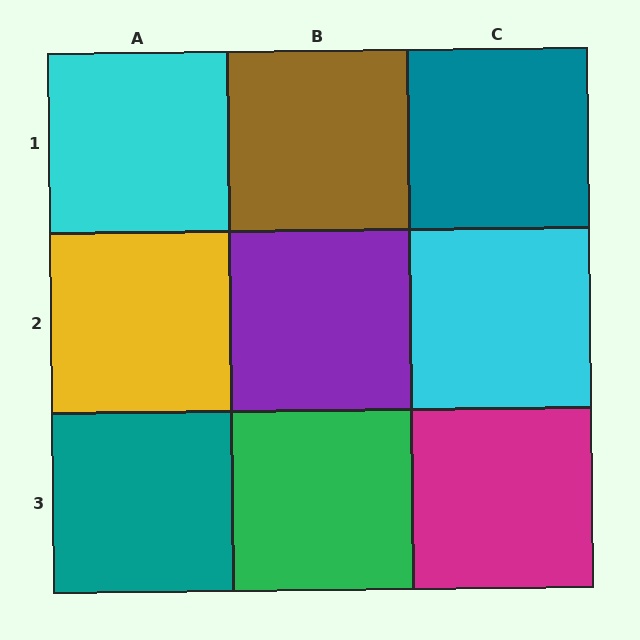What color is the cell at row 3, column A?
Teal.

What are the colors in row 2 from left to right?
Yellow, purple, cyan.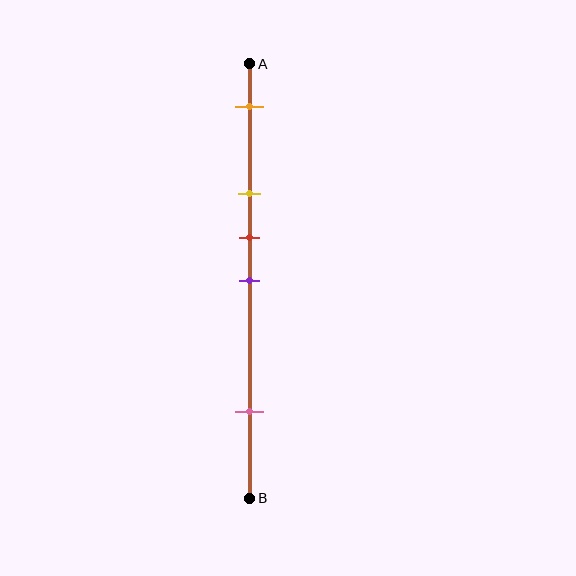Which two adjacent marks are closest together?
The red and purple marks are the closest adjacent pair.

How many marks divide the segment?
There are 5 marks dividing the segment.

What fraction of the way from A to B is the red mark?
The red mark is approximately 40% (0.4) of the way from A to B.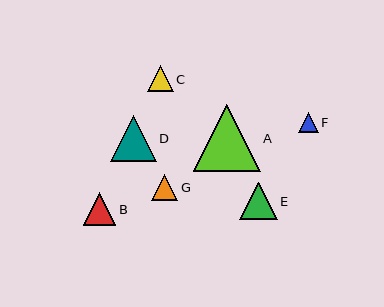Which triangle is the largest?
Triangle A is the largest with a size of approximately 67 pixels.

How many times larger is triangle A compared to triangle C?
Triangle A is approximately 2.6 times the size of triangle C.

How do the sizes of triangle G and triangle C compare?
Triangle G and triangle C are approximately the same size.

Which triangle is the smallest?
Triangle F is the smallest with a size of approximately 20 pixels.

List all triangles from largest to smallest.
From largest to smallest: A, D, E, B, G, C, F.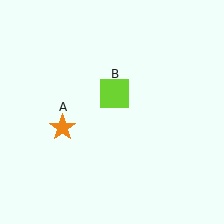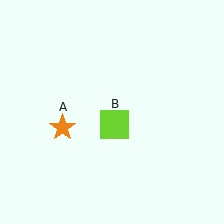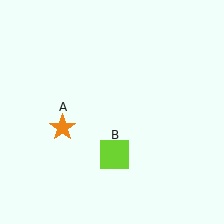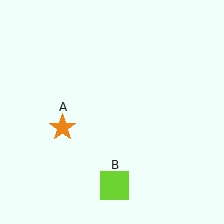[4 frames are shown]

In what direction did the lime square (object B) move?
The lime square (object B) moved down.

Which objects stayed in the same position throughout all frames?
Orange star (object A) remained stationary.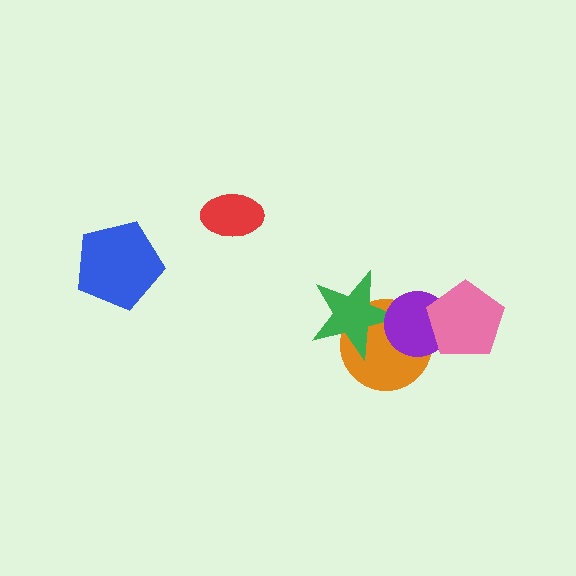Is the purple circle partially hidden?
Yes, it is partially covered by another shape.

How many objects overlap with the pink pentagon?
1 object overlaps with the pink pentagon.